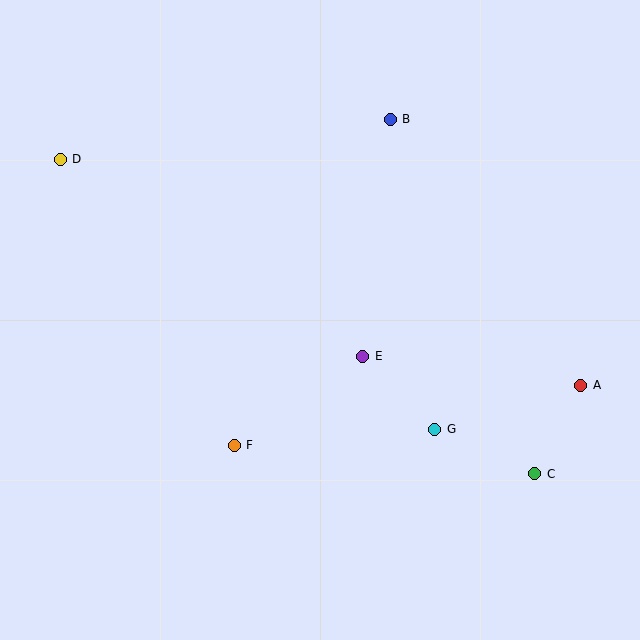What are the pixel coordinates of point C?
Point C is at (535, 474).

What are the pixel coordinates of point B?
Point B is at (390, 119).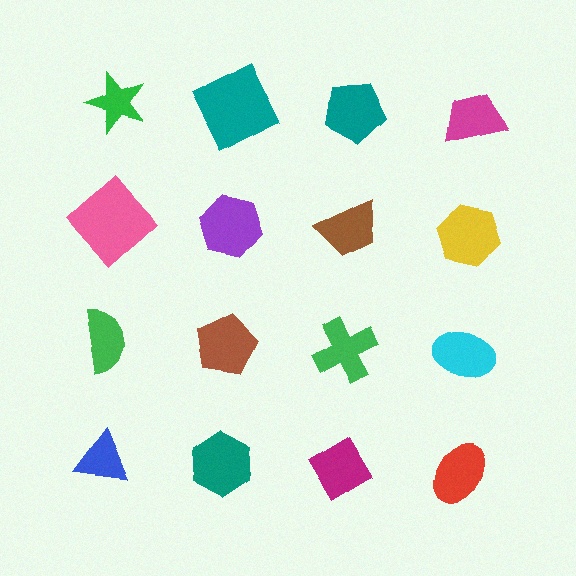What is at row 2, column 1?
A pink diamond.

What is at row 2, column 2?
A purple hexagon.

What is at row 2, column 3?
A brown trapezoid.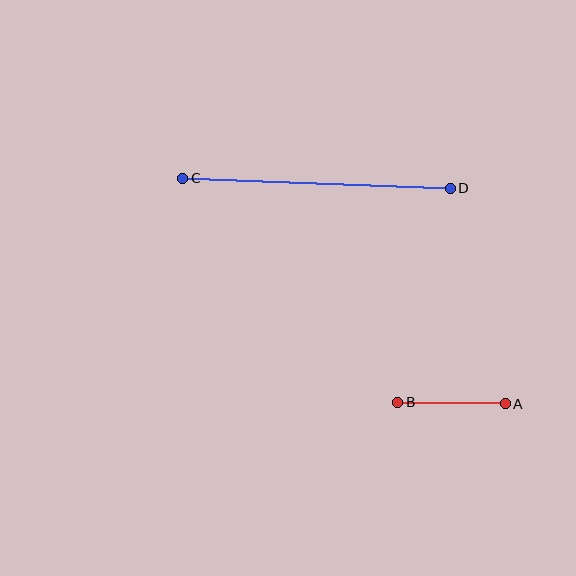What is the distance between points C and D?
The distance is approximately 267 pixels.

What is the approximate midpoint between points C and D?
The midpoint is at approximately (317, 183) pixels.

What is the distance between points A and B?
The distance is approximately 108 pixels.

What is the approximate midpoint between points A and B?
The midpoint is at approximately (452, 403) pixels.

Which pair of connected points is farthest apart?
Points C and D are farthest apart.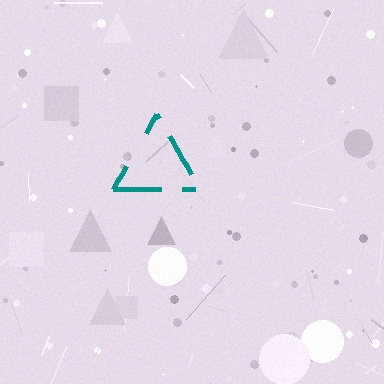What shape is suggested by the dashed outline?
The dashed outline suggests a triangle.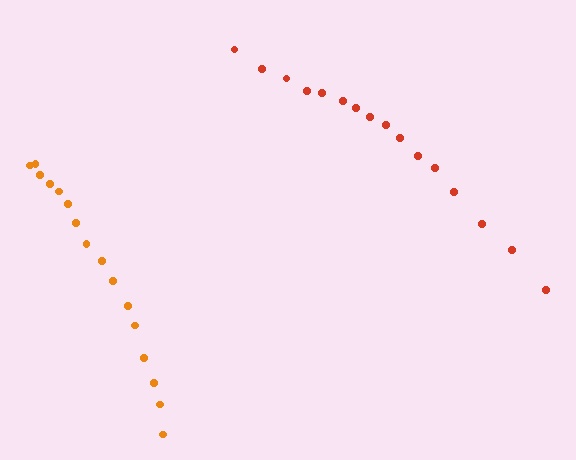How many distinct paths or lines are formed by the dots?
There are 2 distinct paths.